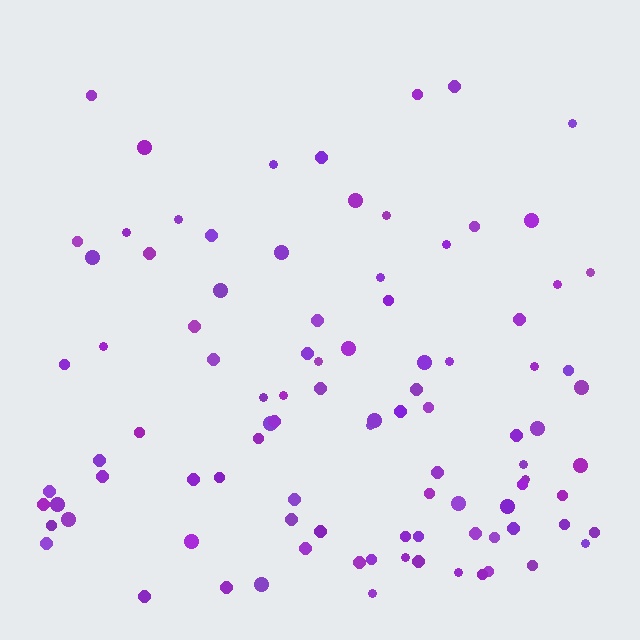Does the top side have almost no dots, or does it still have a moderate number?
Still a moderate number, just noticeably fewer than the bottom.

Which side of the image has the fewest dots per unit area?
The top.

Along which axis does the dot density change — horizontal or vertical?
Vertical.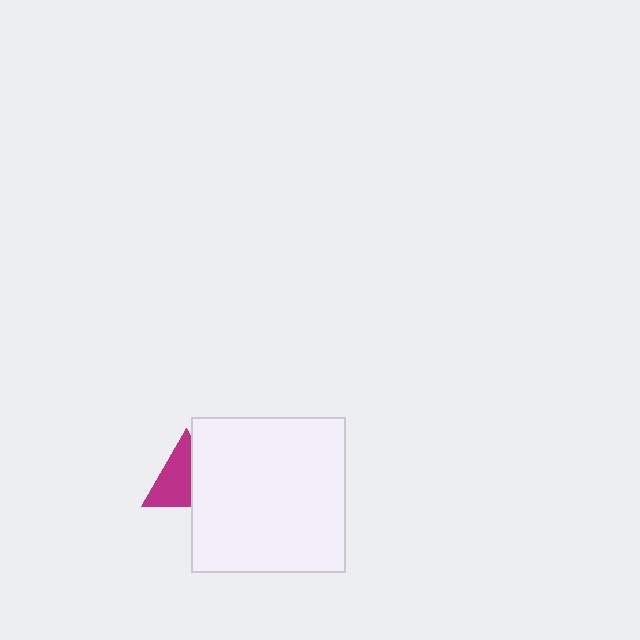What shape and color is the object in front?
The object in front is a white square.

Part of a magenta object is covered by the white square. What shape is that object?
It is a triangle.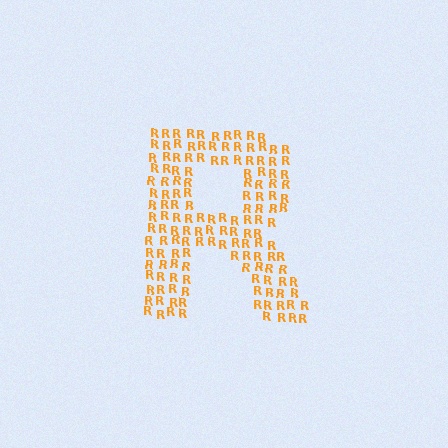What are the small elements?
The small elements are letter R's.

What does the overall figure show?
The overall figure shows the letter R.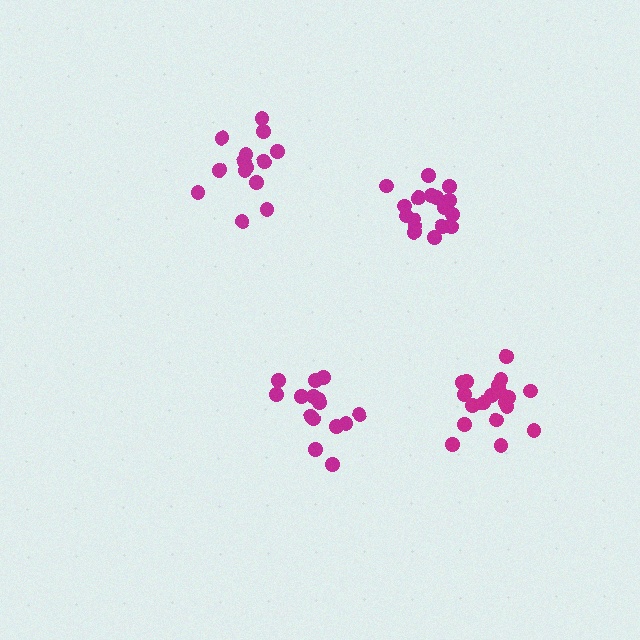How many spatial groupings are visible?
There are 4 spatial groupings.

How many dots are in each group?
Group 1: 14 dots, Group 2: 18 dots, Group 3: 15 dots, Group 4: 20 dots (67 total).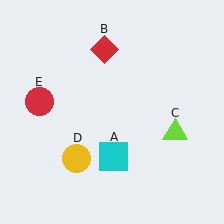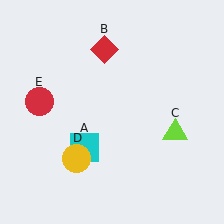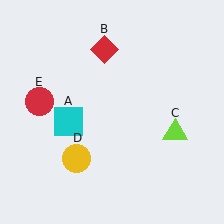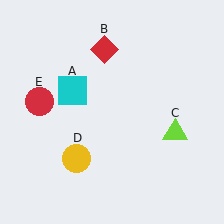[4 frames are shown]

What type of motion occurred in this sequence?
The cyan square (object A) rotated clockwise around the center of the scene.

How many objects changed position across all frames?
1 object changed position: cyan square (object A).